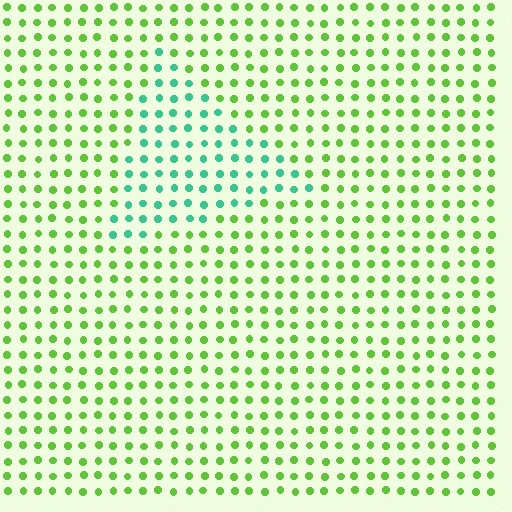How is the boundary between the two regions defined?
The boundary is defined purely by a slight shift in hue (about 54 degrees). Spacing, size, and orientation are identical on both sides.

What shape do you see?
I see a triangle.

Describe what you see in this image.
The image is filled with small lime elements in a uniform arrangement. A triangle-shaped region is visible where the elements are tinted to a slightly different hue, forming a subtle color boundary.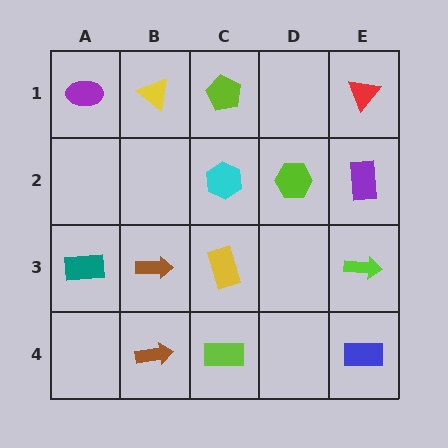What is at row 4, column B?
A brown arrow.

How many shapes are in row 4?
3 shapes.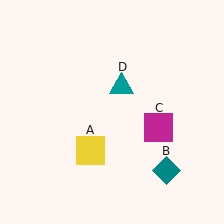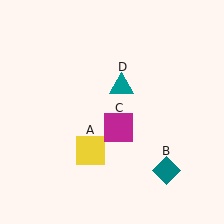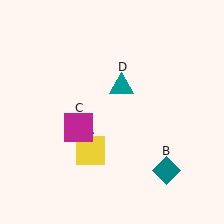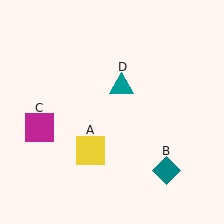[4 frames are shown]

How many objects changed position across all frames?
1 object changed position: magenta square (object C).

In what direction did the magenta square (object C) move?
The magenta square (object C) moved left.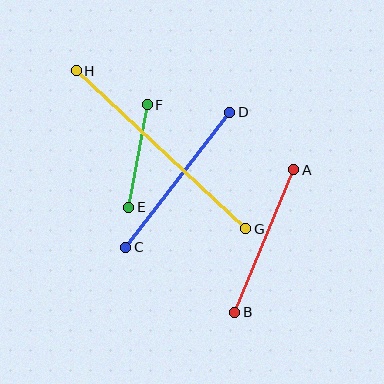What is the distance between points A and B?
The distance is approximately 154 pixels.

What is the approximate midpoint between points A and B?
The midpoint is at approximately (264, 241) pixels.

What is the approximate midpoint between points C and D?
The midpoint is at approximately (178, 180) pixels.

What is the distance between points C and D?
The distance is approximately 171 pixels.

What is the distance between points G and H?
The distance is approximately 231 pixels.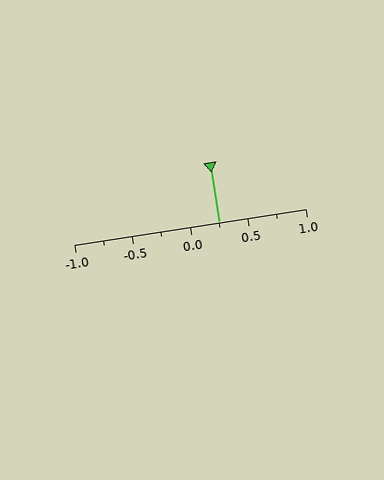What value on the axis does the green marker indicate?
The marker indicates approximately 0.25.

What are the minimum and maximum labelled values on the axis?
The axis runs from -1.0 to 1.0.